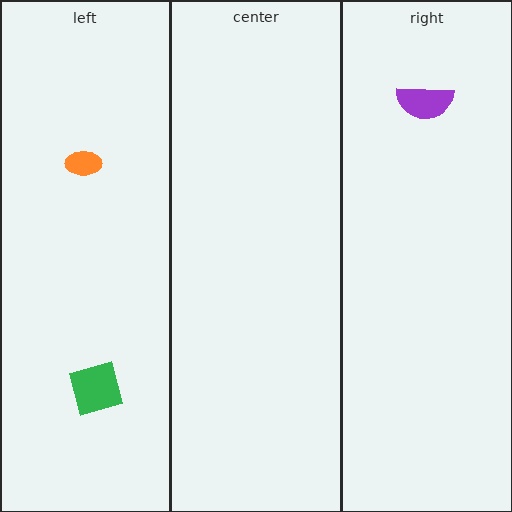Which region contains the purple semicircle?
The right region.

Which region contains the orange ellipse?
The left region.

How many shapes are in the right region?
1.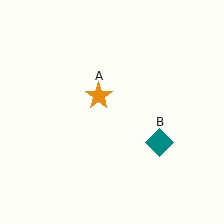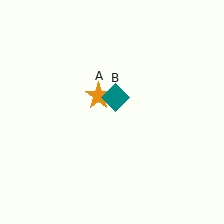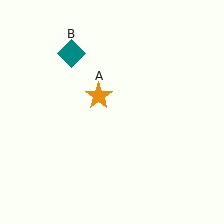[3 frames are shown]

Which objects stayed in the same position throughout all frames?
Orange star (object A) remained stationary.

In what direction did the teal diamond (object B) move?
The teal diamond (object B) moved up and to the left.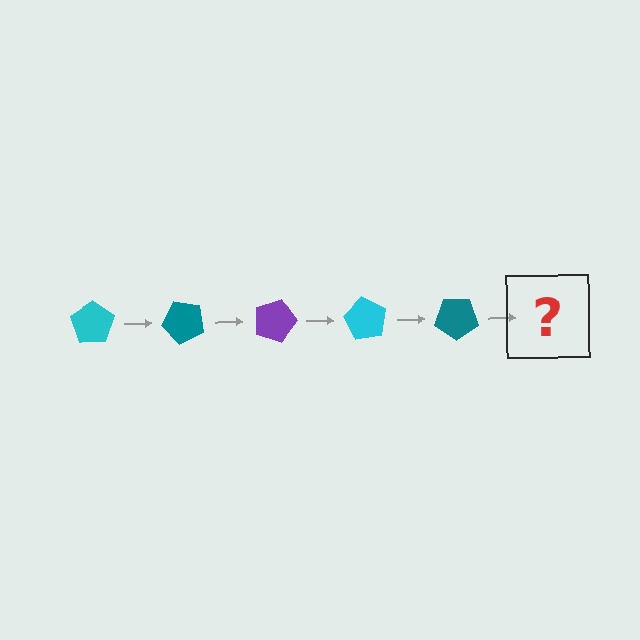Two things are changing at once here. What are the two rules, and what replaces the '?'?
The two rules are that it rotates 45 degrees each step and the color cycles through cyan, teal, and purple. The '?' should be a purple pentagon, rotated 225 degrees from the start.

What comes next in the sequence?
The next element should be a purple pentagon, rotated 225 degrees from the start.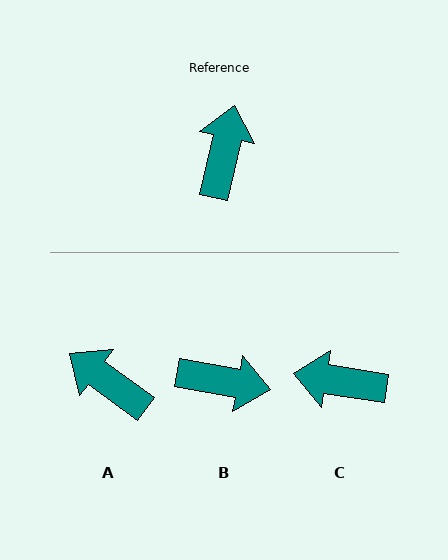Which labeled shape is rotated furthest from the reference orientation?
C, about 94 degrees away.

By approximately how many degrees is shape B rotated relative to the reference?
Approximately 87 degrees clockwise.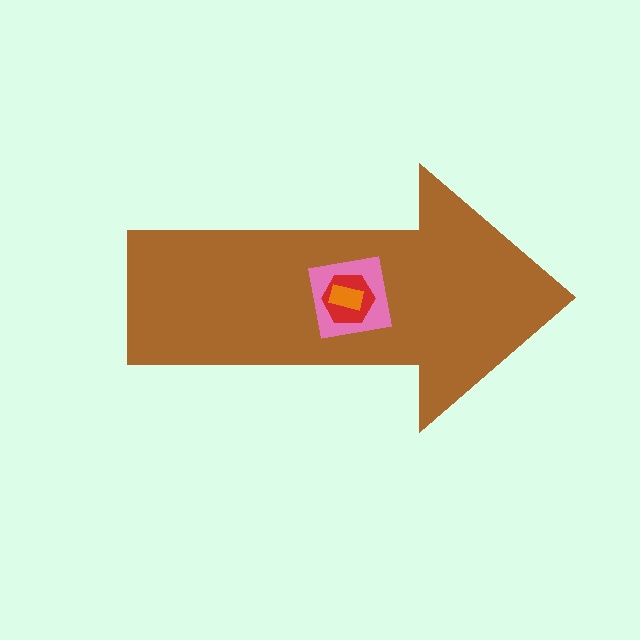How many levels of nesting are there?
4.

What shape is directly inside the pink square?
The red hexagon.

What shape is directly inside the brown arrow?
The pink square.